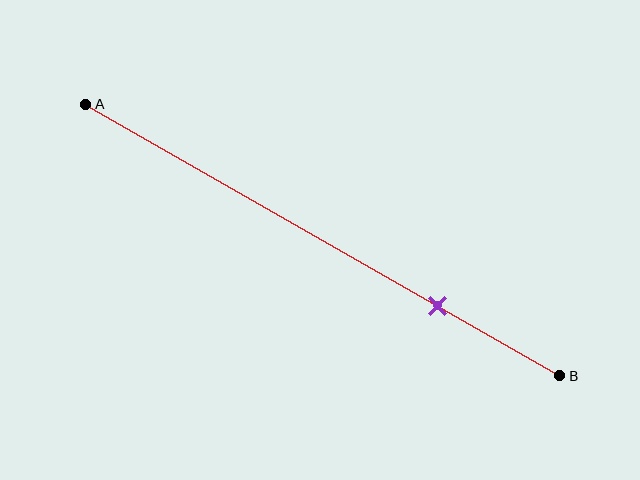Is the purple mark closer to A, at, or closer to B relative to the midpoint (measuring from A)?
The purple mark is closer to point B than the midpoint of segment AB.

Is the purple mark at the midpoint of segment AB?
No, the mark is at about 75% from A, not at the 50% midpoint.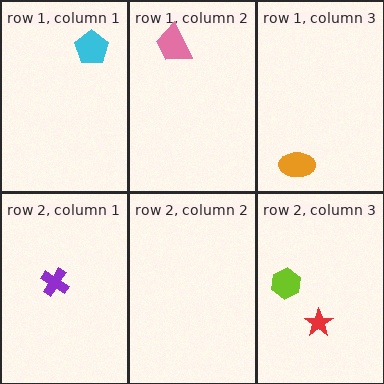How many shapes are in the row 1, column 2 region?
1.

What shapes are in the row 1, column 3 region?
The orange ellipse.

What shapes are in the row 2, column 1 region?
The purple cross.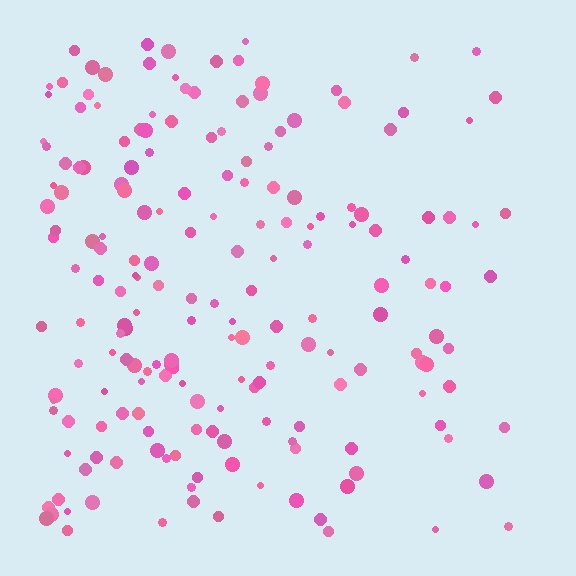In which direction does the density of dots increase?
From right to left, with the left side densest.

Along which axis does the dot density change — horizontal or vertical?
Horizontal.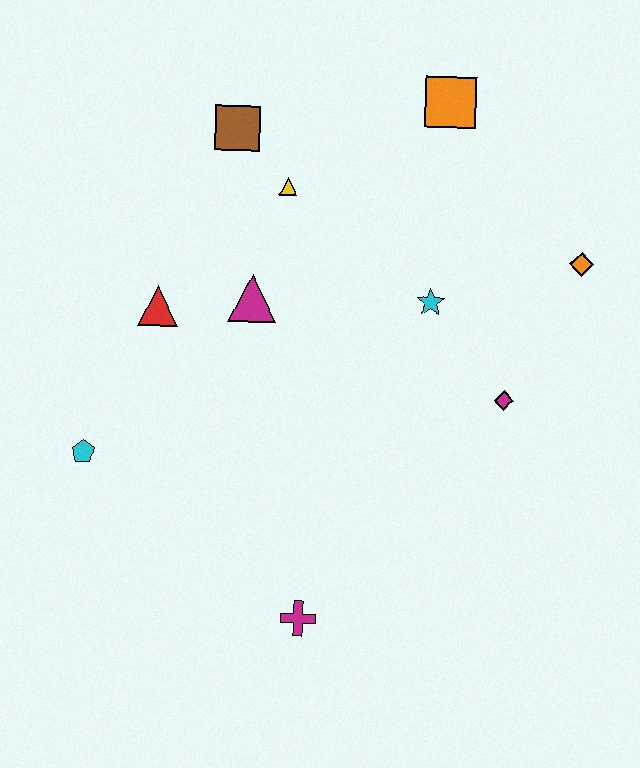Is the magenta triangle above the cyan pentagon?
Yes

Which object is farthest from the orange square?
The magenta cross is farthest from the orange square.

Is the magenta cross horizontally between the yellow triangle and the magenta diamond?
Yes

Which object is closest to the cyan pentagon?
The red triangle is closest to the cyan pentagon.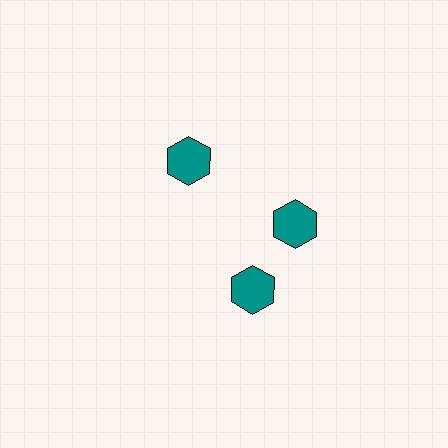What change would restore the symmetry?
The symmetry would be restored by rotating it back into even spacing with its neighbors so that all 3 hexagons sit at equal angles and equal distance from the center.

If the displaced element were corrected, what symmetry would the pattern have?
It would have 3-fold rotational symmetry — the pattern would map onto itself every 120 degrees.